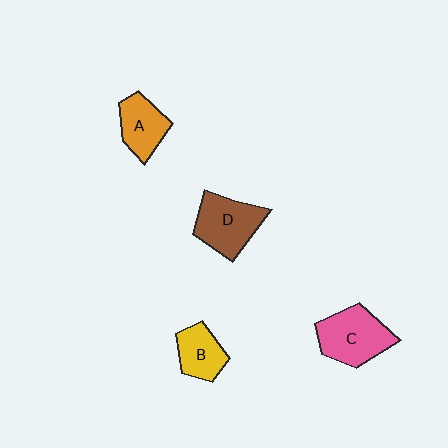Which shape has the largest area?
Shape C (pink).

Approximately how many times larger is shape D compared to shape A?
Approximately 1.3 times.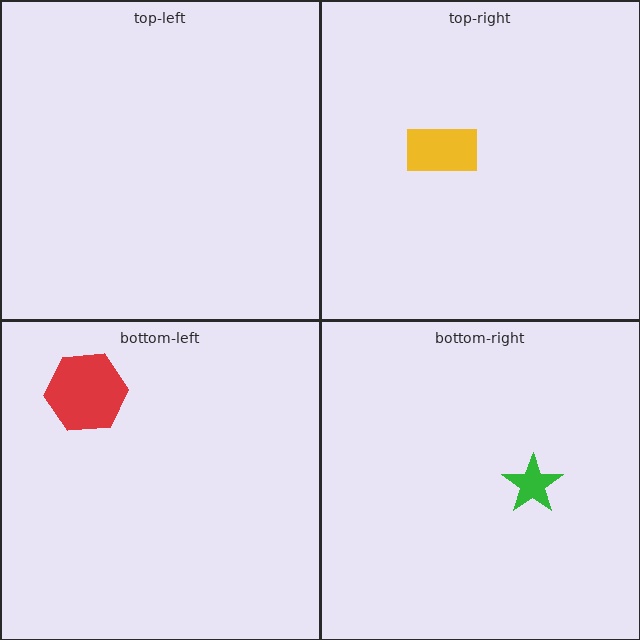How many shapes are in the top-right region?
1.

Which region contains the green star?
The bottom-right region.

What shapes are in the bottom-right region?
The green star.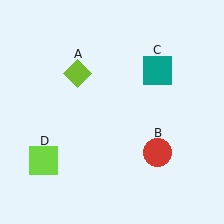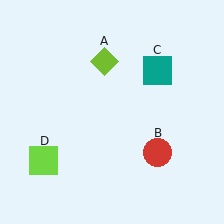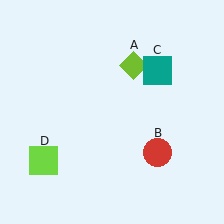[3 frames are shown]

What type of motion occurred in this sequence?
The lime diamond (object A) rotated clockwise around the center of the scene.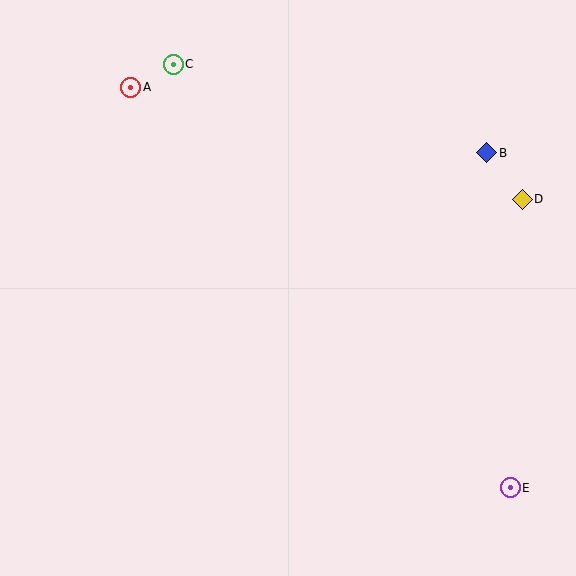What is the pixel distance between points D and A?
The distance between D and A is 407 pixels.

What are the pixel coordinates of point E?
Point E is at (510, 488).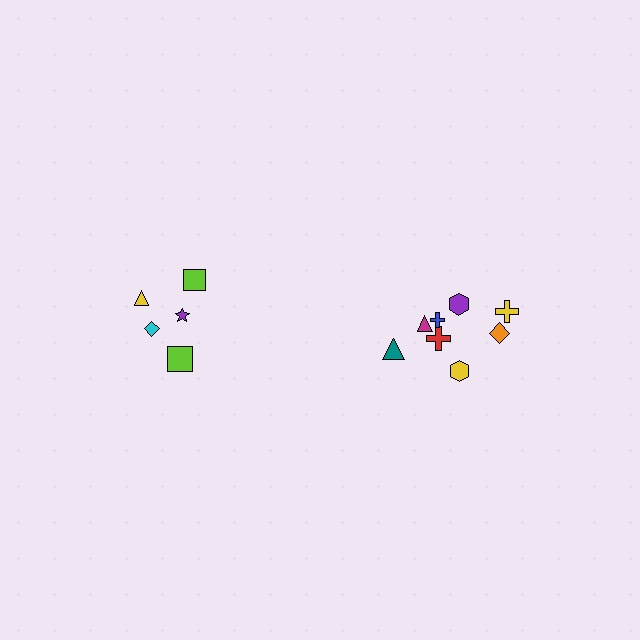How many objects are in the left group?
There are 5 objects.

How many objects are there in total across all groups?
There are 13 objects.